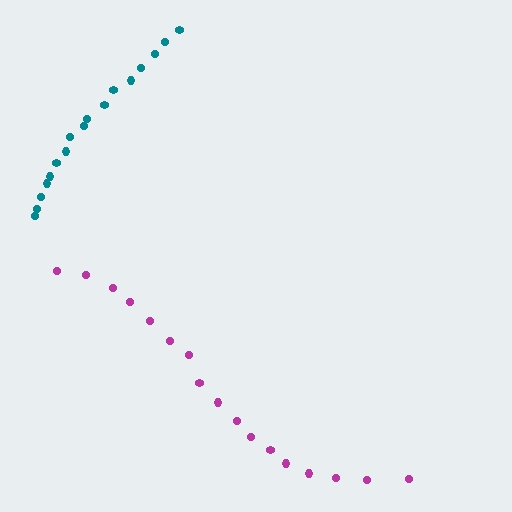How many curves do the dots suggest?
There are 2 distinct paths.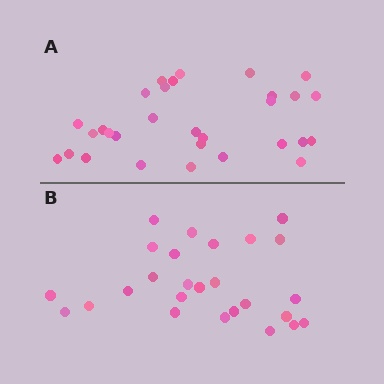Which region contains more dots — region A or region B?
Region A (the top region) has more dots.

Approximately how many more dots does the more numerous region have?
Region A has about 4 more dots than region B.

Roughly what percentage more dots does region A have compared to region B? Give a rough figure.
About 15% more.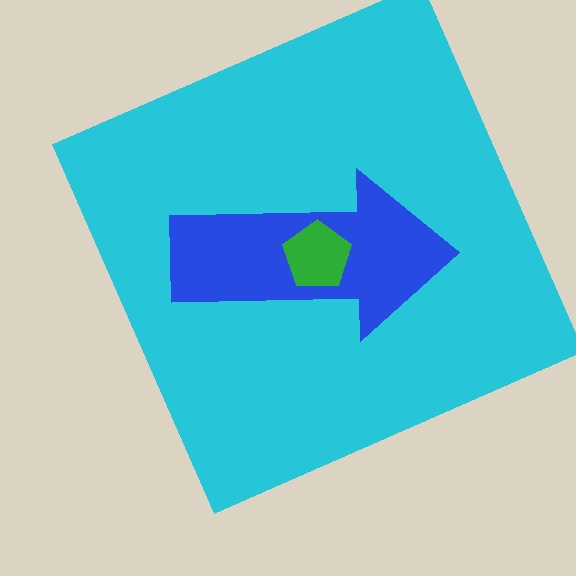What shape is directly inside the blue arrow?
The green pentagon.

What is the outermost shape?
The cyan square.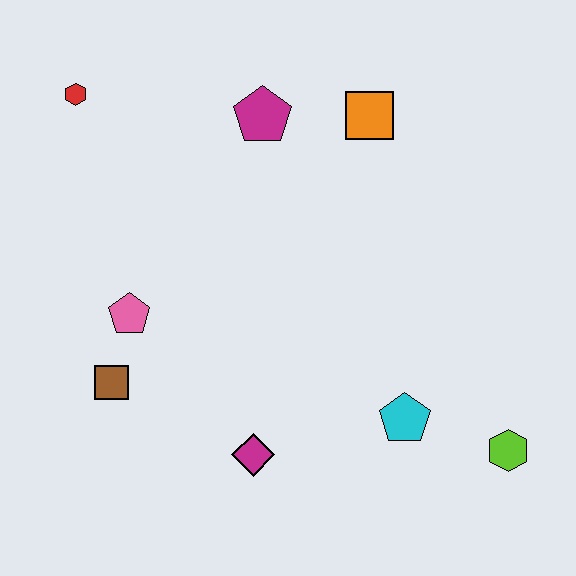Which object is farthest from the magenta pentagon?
The lime hexagon is farthest from the magenta pentagon.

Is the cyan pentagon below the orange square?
Yes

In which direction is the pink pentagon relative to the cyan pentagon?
The pink pentagon is to the left of the cyan pentagon.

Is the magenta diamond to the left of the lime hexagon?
Yes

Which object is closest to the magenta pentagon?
The orange square is closest to the magenta pentagon.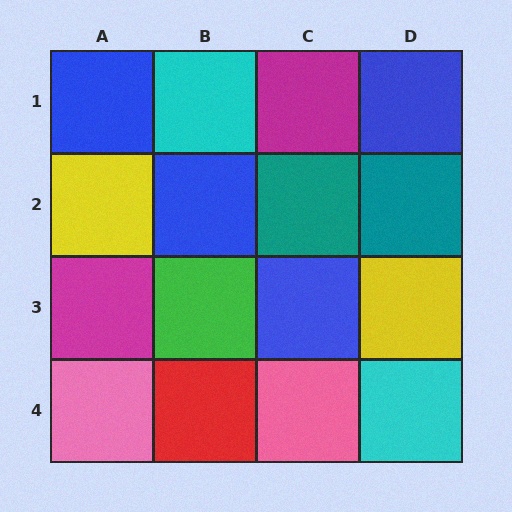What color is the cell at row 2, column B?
Blue.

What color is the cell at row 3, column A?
Magenta.